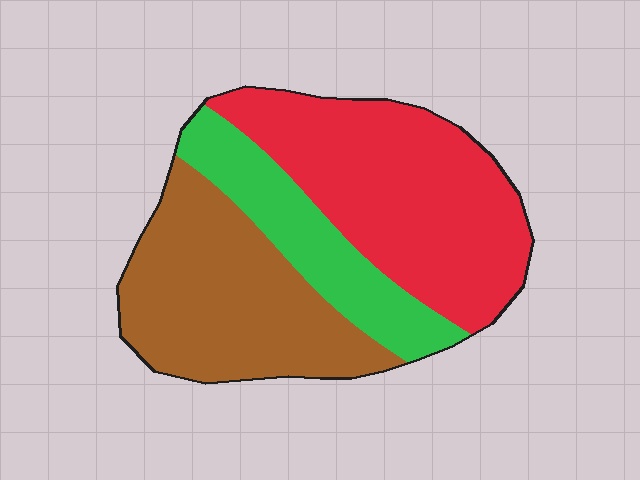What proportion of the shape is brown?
Brown covers around 35% of the shape.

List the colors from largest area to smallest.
From largest to smallest: red, brown, green.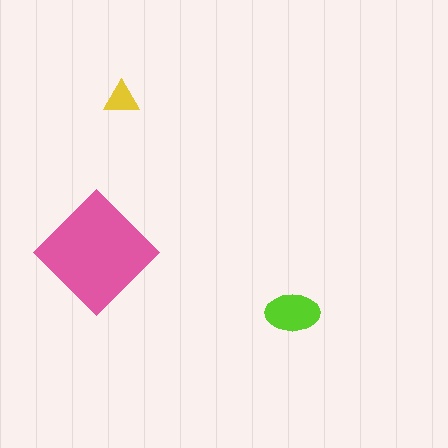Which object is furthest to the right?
The lime ellipse is rightmost.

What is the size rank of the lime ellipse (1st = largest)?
2nd.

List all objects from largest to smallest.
The pink diamond, the lime ellipse, the yellow triangle.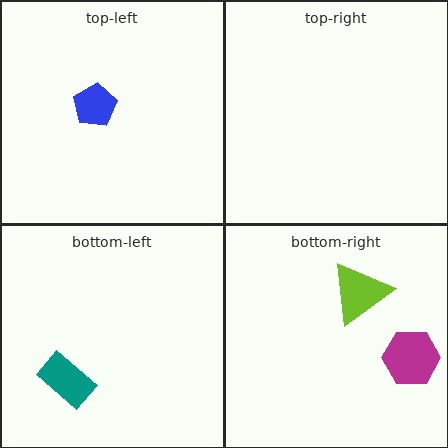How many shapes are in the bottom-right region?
2.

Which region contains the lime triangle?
The bottom-right region.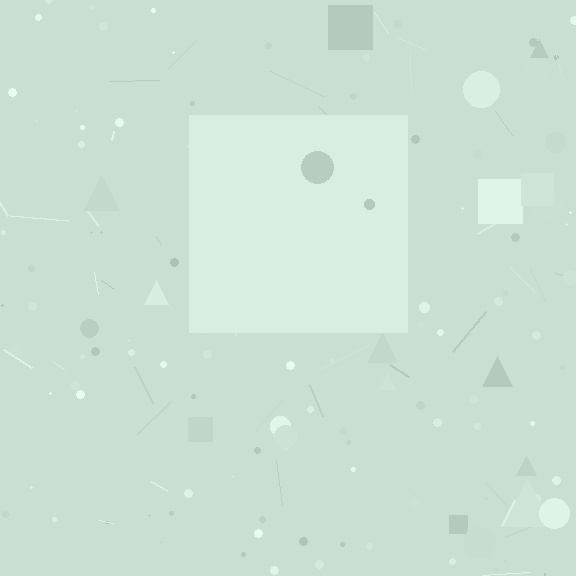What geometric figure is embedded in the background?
A square is embedded in the background.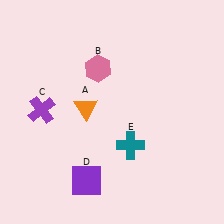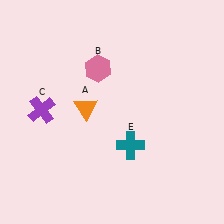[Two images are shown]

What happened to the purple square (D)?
The purple square (D) was removed in Image 2. It was in the bottom-left area of Image 1.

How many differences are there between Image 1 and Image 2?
There is 1 difference between the two images.